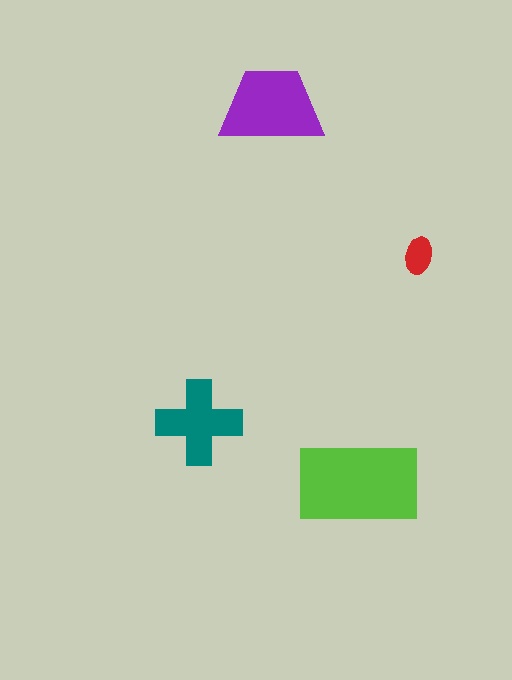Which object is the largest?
The lime rectangle.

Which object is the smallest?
The red ellipse.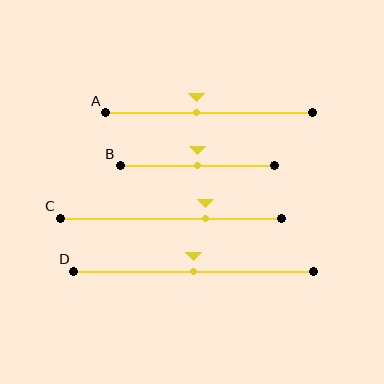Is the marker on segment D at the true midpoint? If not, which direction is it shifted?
Yes, the marker on segment D is at the true midpoint.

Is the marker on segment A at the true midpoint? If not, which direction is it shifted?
No, the marker on segment A is shifted to the left by about 6% of the segment length.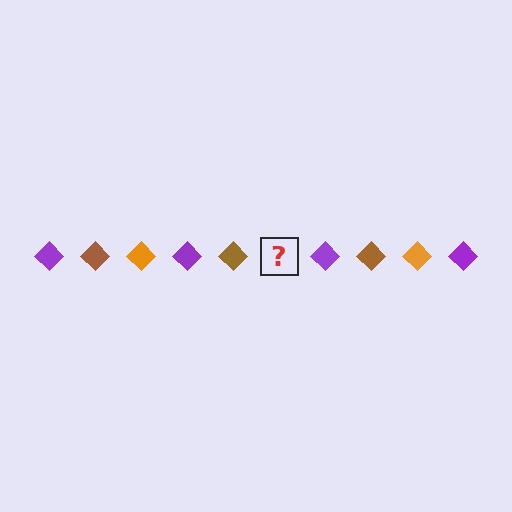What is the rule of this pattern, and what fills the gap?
The rule is that the pattern cycles through purple, brown, orange diamonds. The gap should be filled with an orange diamond.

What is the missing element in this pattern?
The missing element is an orange diamond.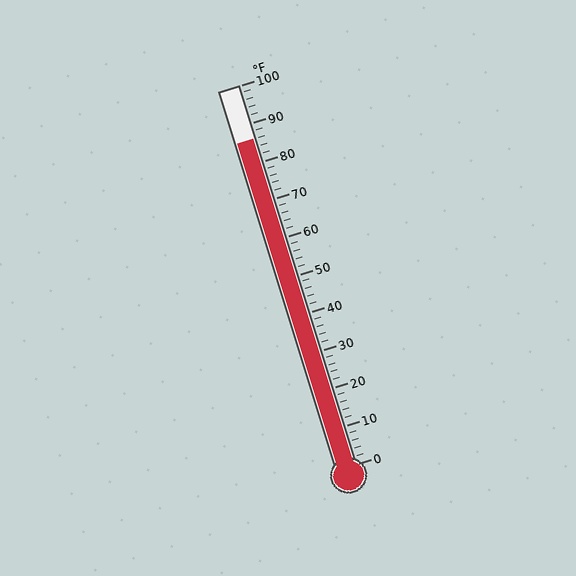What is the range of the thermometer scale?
The thermometer scale ranges from 0°F to 100°F.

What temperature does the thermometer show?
The thermometer shows approximately 86°F.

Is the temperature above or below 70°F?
The temperature is above 70°F.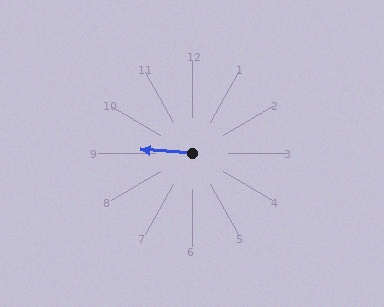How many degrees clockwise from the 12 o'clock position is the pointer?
Approximately 274 degrees.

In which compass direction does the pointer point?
West.